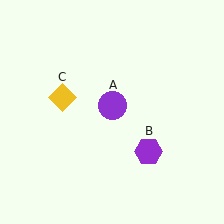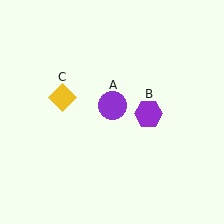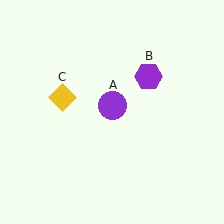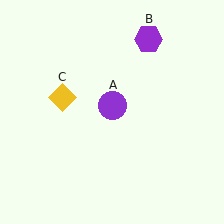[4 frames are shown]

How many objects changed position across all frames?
1 object changed position: purple hexagon (object B).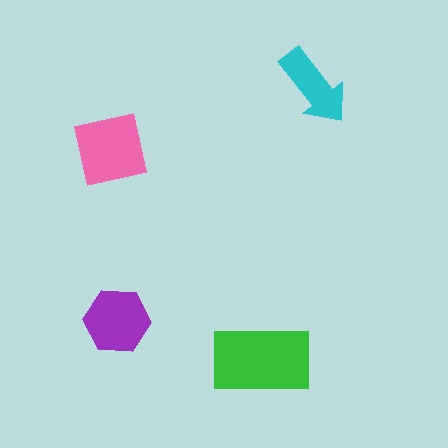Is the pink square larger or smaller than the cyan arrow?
Larger.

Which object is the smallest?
The cyan arrow.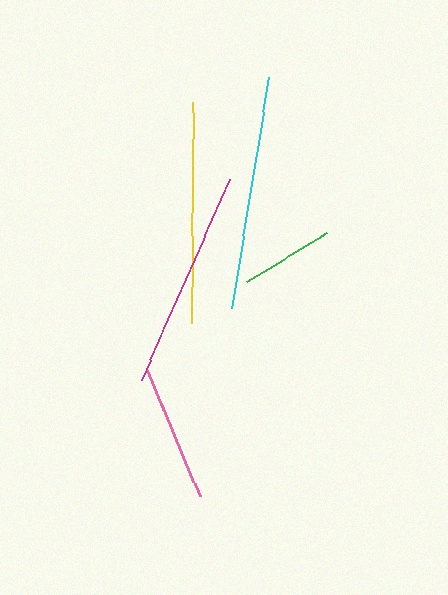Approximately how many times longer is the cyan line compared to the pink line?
The cyan line is approximately 1.7 times the length of the pink line.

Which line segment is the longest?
The cyan line is the longest at approximately 233 pixels.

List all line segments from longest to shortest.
From longest to shortest: cyan, yellow, magenta, pink, green.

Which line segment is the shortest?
The green line is the shortest at approximately 93 pixels.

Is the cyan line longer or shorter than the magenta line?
The cyan line is longer than the magenta line.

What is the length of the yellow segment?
The yellow segment is approximately 220 pixels long.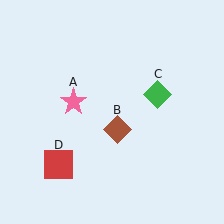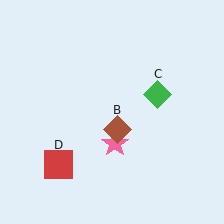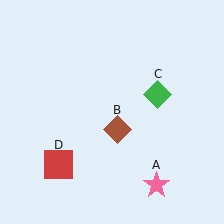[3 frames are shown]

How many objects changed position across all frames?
1 object changed position: pink star (object A).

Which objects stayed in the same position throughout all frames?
Brown diamond (object B) and green diamond (object C) and red square (object D) remained stationary.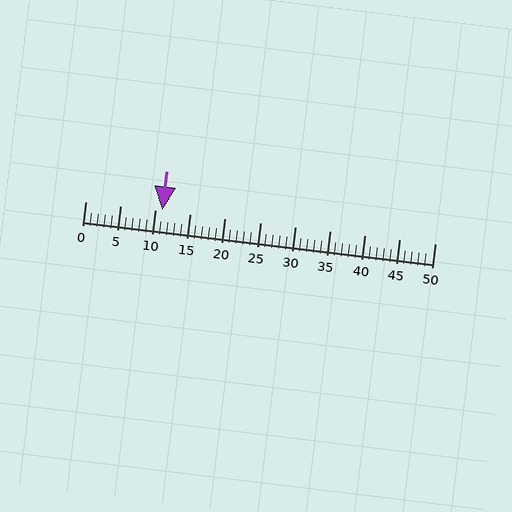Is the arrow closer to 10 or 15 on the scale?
The arrow is closer to 10.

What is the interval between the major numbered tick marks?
The major tick marks are spaced 5 units apart.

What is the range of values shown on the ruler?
The ruler shows values from 0 to 50.